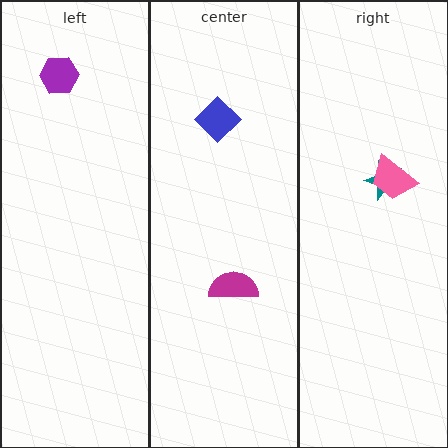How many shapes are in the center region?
2.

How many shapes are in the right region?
2.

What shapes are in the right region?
The teal star, the pink trapezoid.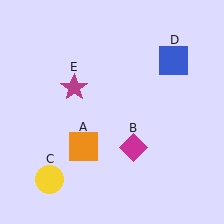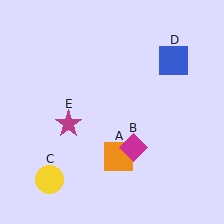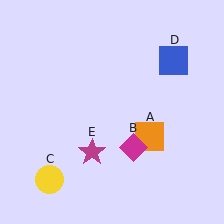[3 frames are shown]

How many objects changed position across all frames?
2 objects changed position: orange square (object A), magenta star (object E).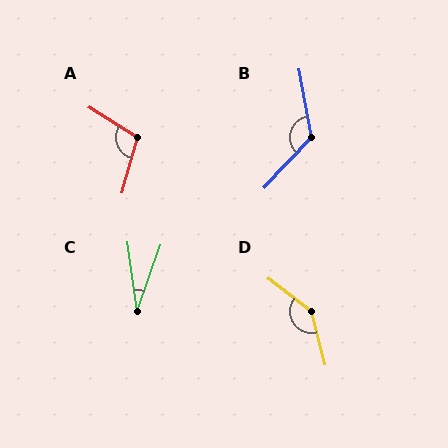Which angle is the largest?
D, at approximately 142 degrees.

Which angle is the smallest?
C, at approximately 28 degrees.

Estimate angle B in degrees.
Approximately 127 degrees.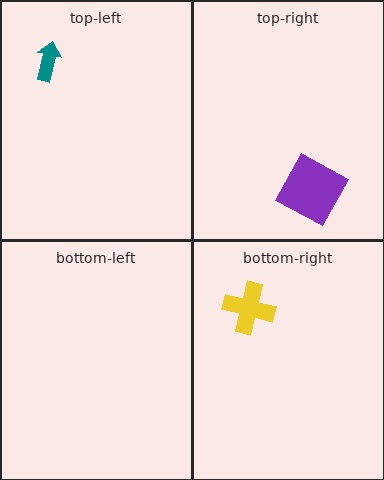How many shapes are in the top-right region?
1.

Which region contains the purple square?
The top-right region.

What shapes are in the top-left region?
The teal arrow.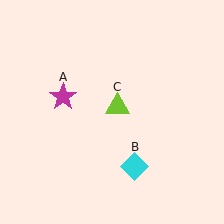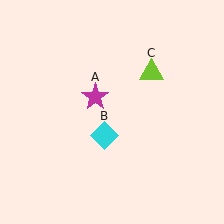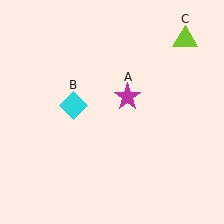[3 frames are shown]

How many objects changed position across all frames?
3 objects changed position: magenta star (object A), cyan diamond (object B), lime triangle (object C).